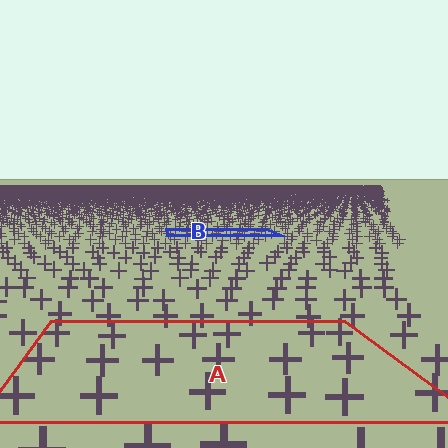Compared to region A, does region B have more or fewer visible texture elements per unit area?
Region B has more texture elements per unit area — they are packed more densely because it is farther away.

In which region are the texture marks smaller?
The texture marks are smaller in region B, because it is farther away.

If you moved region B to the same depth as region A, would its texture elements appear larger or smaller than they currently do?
They would appear larger. At a closer depth, the same texture elements are projected at a bigger on-screen size.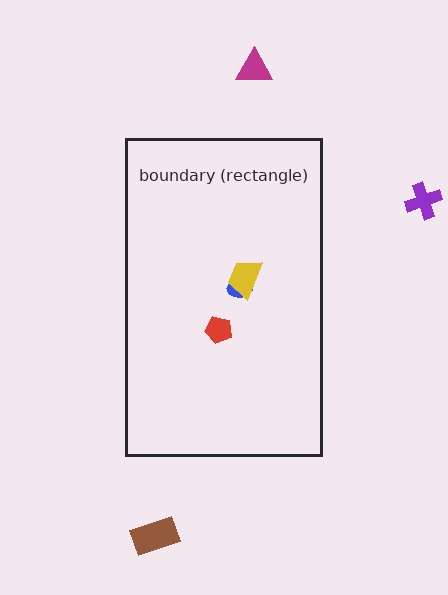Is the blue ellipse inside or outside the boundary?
Inside.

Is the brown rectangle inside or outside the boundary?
Outside.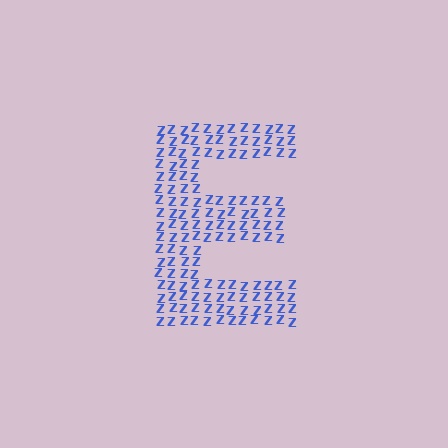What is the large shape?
The large shape is the letter E.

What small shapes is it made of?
It is made of small letter Z's.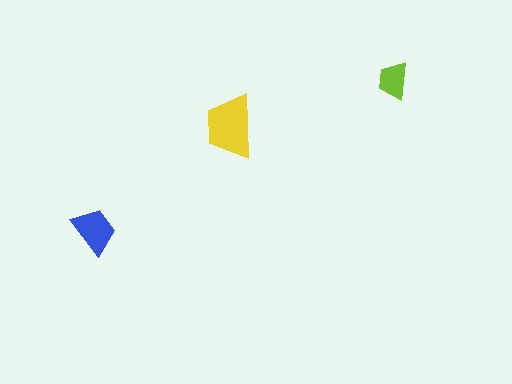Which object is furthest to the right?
The lime trapezoid is rightmost.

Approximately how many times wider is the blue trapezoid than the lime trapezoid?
About 1.5 times wider.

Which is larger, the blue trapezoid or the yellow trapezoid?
The yellow one.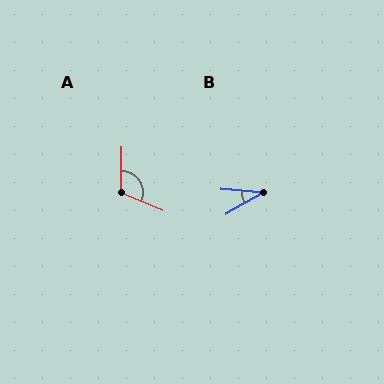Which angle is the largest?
A, at approximately 111 degrees.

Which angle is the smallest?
B, at approximately 34 degrees.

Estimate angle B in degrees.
Approximately 34 degrees.